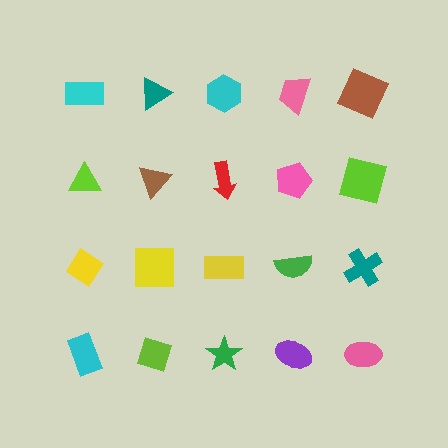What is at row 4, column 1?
A cyan rectangle.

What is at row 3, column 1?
A yellow diamond.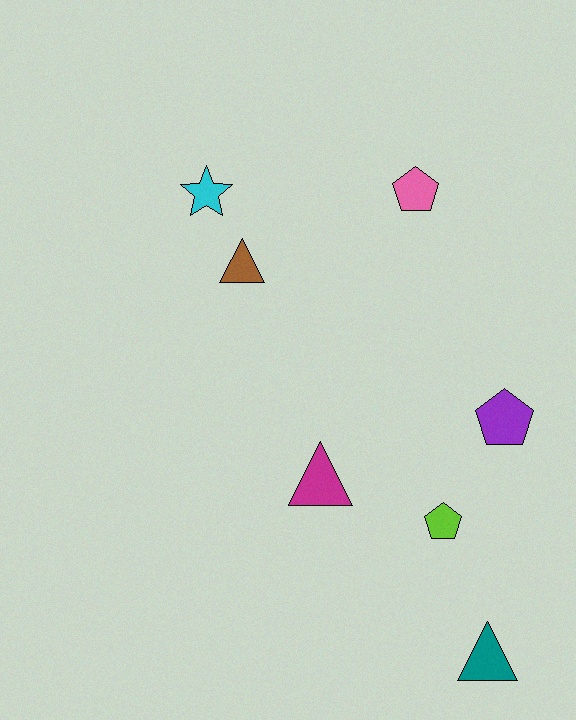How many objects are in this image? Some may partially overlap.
There are 7 objects.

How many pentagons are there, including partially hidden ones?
There are 3 pentagons.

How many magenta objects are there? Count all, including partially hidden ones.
There is 1 magenta object.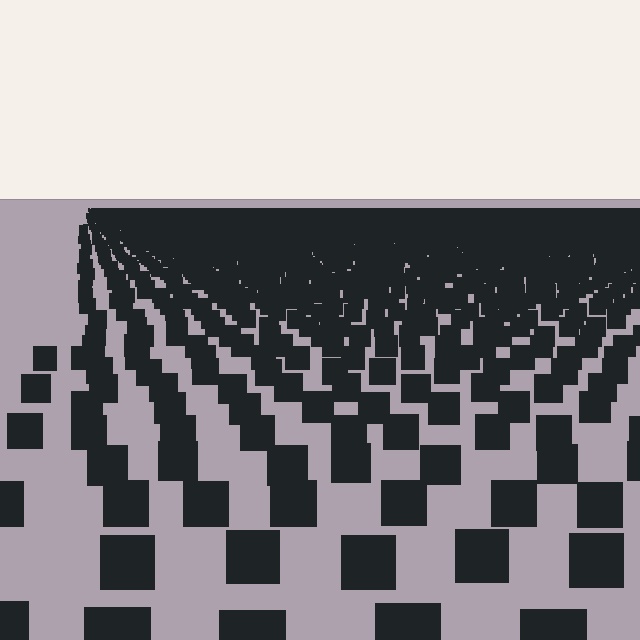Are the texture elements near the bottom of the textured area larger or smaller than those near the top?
Larger. Near the bottom, elements are closer to the viewer and appear at a bigger on-screen size.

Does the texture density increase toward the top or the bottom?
Density increases toward the top.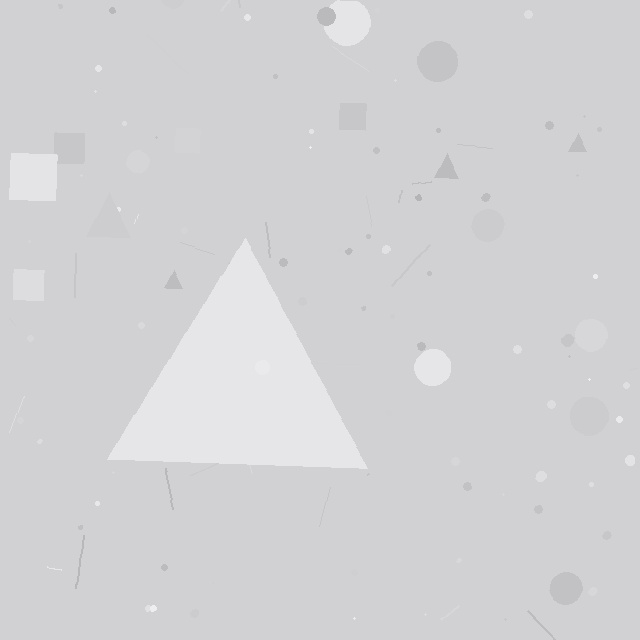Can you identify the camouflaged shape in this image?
The camouflaged shape is a triangle.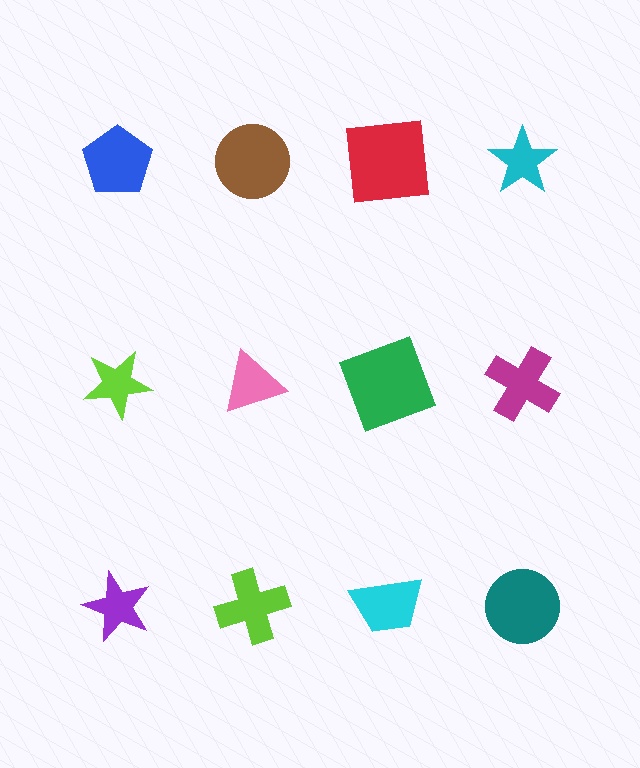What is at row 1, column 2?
A brown circle.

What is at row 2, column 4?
A magenta cross.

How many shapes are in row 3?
4 shapes.